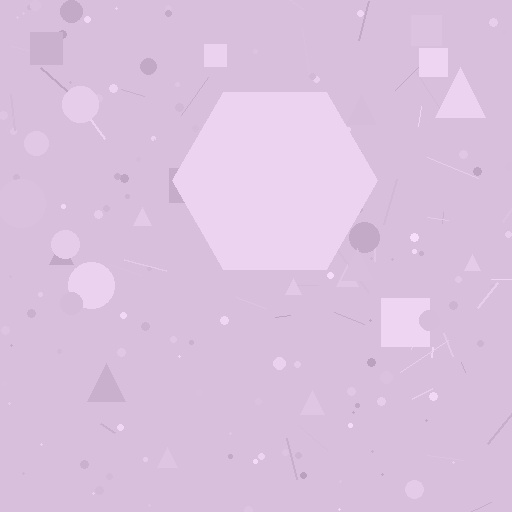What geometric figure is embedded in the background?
A hexagon is embedded in the background.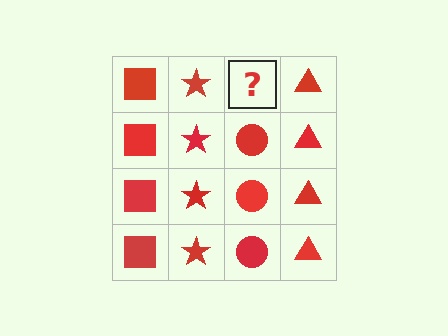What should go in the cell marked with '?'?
The missing cell should contain a red circle.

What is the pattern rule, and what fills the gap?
The rule is that each column has a consistent shape. The gap should be filled with a red circle.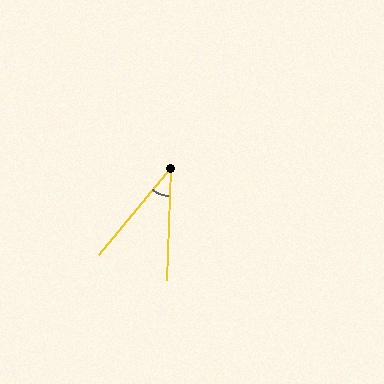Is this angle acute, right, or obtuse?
It is acute.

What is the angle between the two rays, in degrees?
Approximately 38 degrees.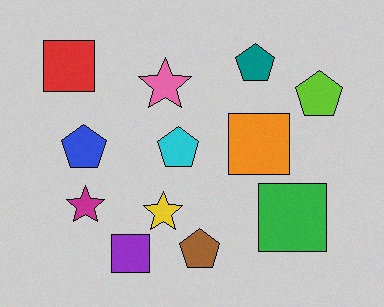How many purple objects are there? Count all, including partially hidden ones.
There is 1 purple object.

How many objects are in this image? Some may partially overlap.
There are 12 objects.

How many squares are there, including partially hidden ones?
There are 4 squares.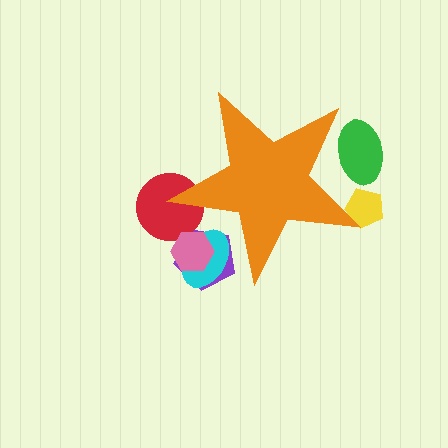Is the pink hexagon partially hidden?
Yes, the pink hexagon is partially hidden behind the orange star.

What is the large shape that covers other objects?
An orange star.